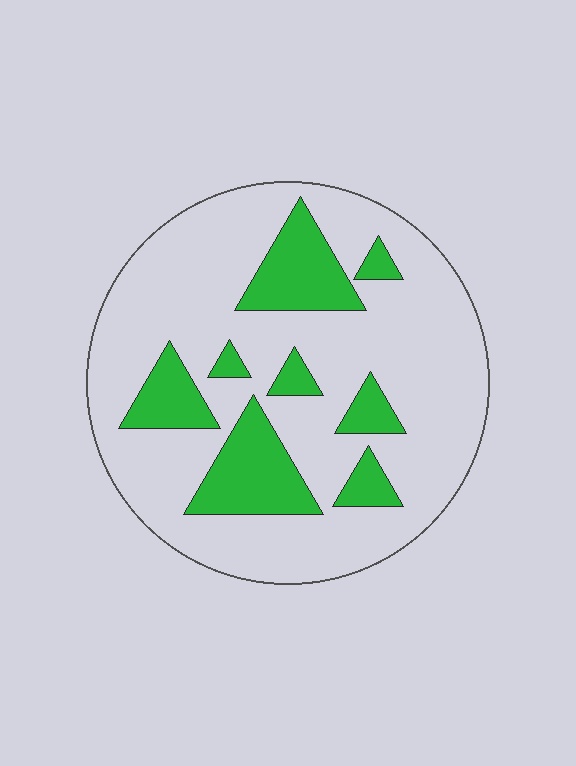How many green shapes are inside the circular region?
8.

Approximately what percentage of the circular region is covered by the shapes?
Approximately 25%.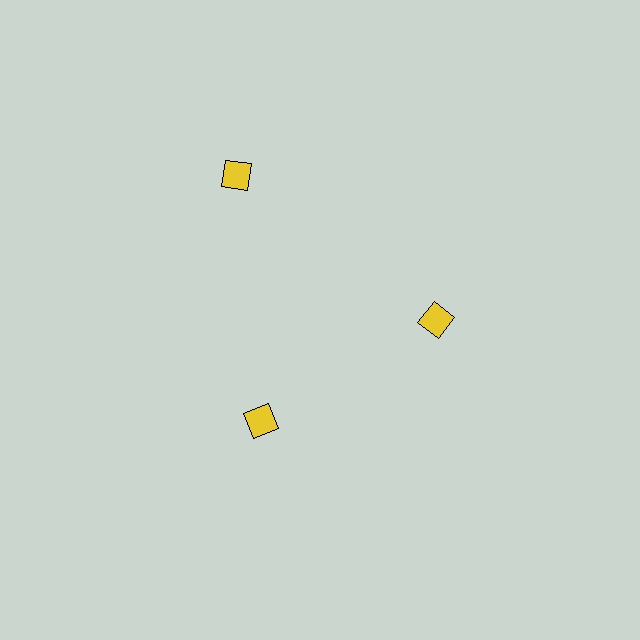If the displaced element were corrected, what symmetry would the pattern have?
It would have 3-fold rotational symmetry — the pattern would map onto itself every 120 degrees.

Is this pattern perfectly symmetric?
No. The 3 yellow diamonds are arranged in a ring, but one element near the 11 o'clock position is pushed outward from the center, breaking the 3-fold rotational symmetry.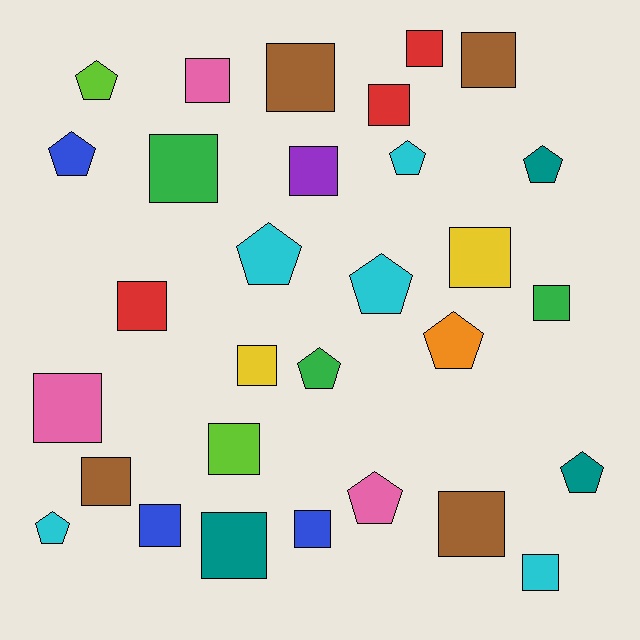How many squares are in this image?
There are 19 squares.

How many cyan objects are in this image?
There are 5 cyan objects.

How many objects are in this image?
There are 30 objects.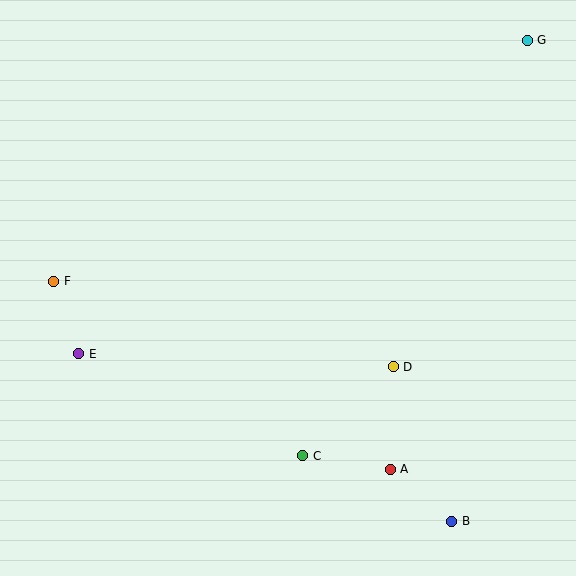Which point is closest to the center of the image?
Point D at (393, 367) is closest to the center.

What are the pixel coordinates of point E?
Point E is at (79, 354).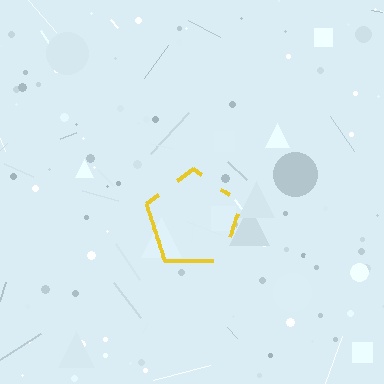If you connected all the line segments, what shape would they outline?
They would outline a pentagon.